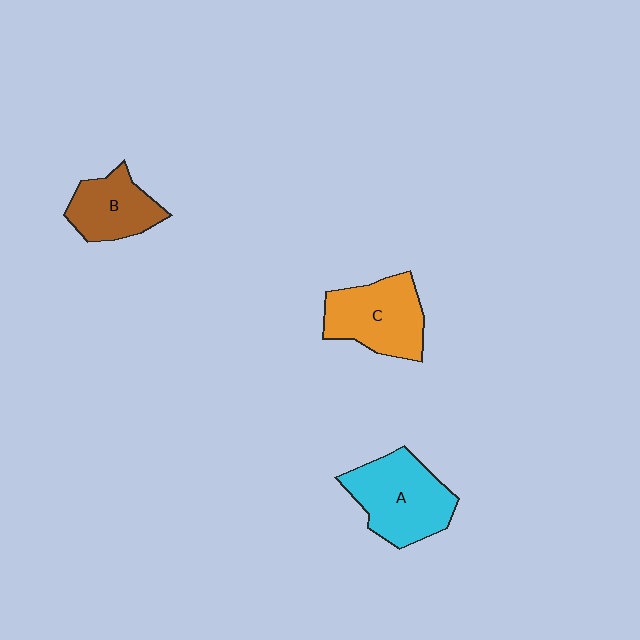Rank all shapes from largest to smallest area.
From largest to smallest: A (cyan), C (orange), B (brown).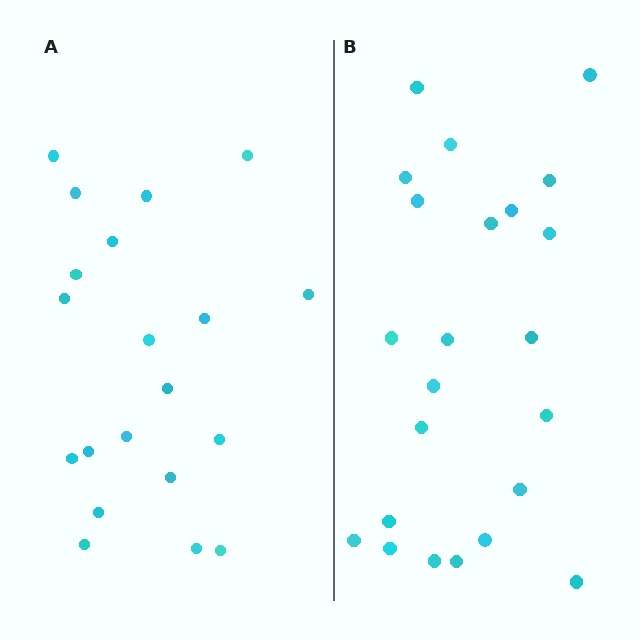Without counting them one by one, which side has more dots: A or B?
Region B (the right region) has more dots.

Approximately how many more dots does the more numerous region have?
Region B has just a few more — roughly 2 or 3 more dots than region A.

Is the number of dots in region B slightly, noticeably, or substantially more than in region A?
Region B has only slightly more — the two regions are fairly close. The ratio is roughly 1.1 to 1.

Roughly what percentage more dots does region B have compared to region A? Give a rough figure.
About 15% more.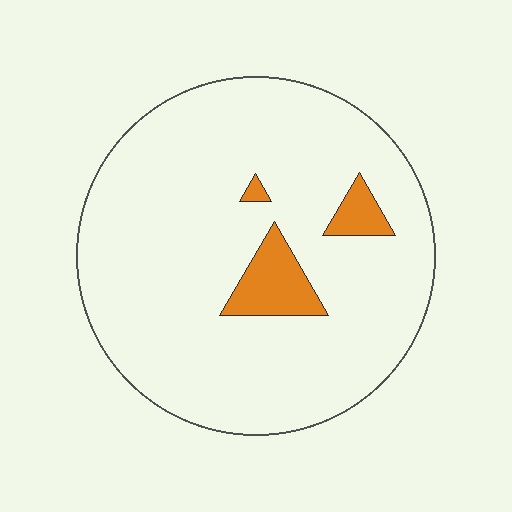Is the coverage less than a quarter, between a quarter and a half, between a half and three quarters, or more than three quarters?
Less than a quarter.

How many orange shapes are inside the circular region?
3.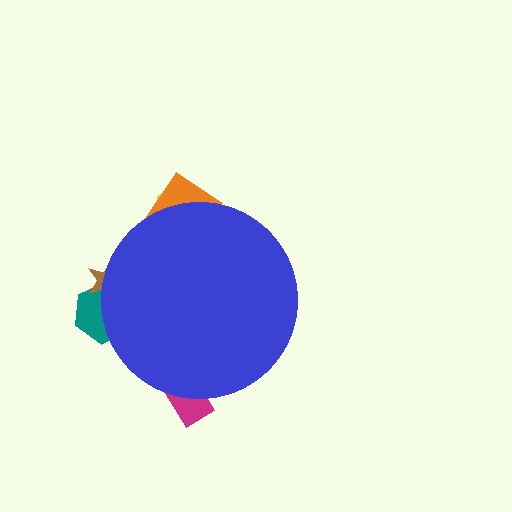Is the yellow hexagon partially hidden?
Yes, the yellow hexagon is partially hidden behind the blue circle.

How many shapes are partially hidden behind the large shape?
5 shapes are partially hidden.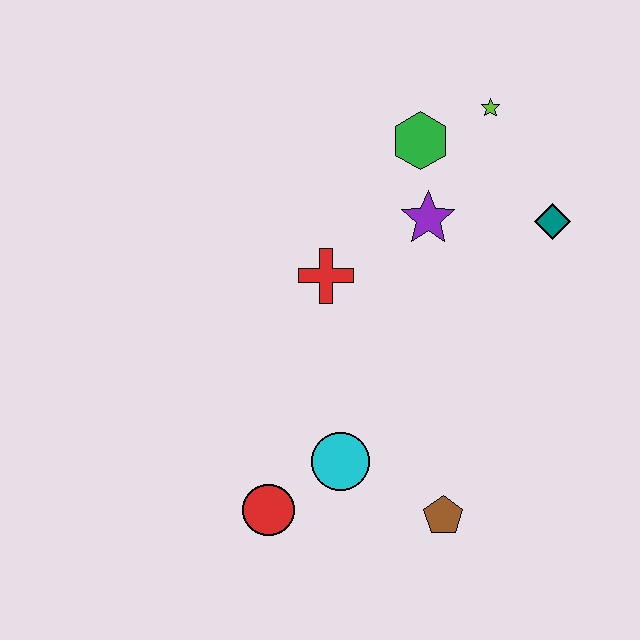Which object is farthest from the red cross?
The brown pentagon is farthest from the red cross.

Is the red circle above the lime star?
No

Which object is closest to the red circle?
The cyan circle is closest to the red circle.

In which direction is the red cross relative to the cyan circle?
The red cross is above the cyan circle.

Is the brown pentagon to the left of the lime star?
Yes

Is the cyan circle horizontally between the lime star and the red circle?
Yes